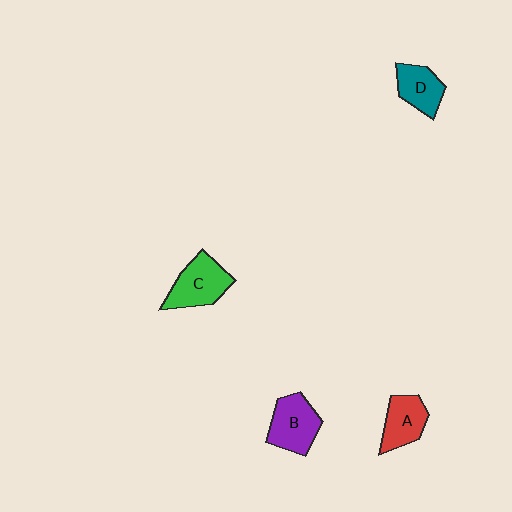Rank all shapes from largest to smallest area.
From largest to smallest: C (green), B (purple), A (red), D (teal).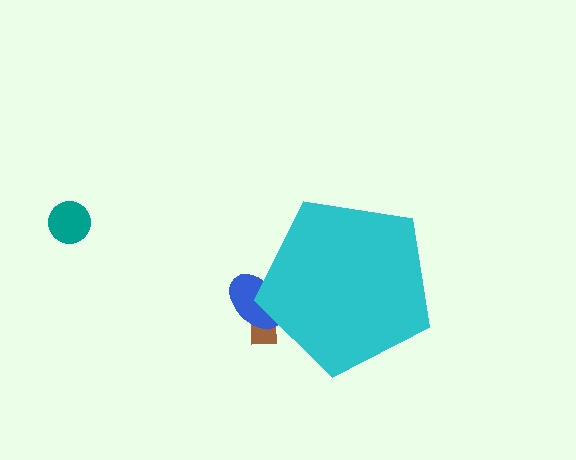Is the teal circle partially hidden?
No, the teal circle is fully visible.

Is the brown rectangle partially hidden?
Yes, the brown rectangle is partially hidden behind the cyan pentagon.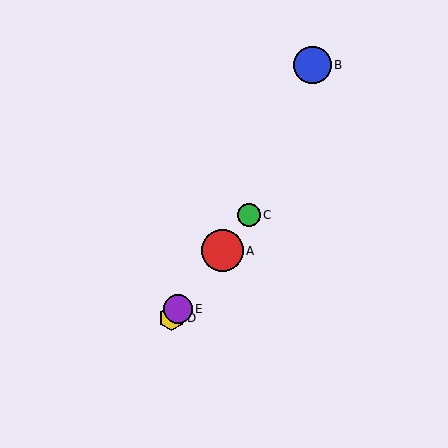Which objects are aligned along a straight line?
Objects A, C, D, E are aligned along a straight line.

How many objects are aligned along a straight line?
4 objects (A, C, D, E) are aligned along a straight line.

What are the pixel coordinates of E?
Object E is at (178, 309).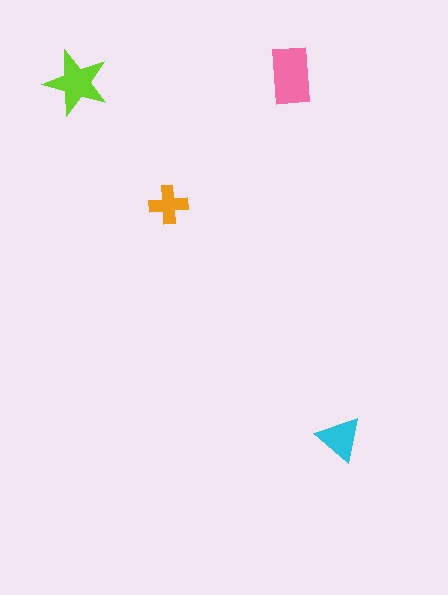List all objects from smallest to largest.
The orange cross, the cyan triangle, the lime star, the pink rectangle.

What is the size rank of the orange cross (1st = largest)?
4th.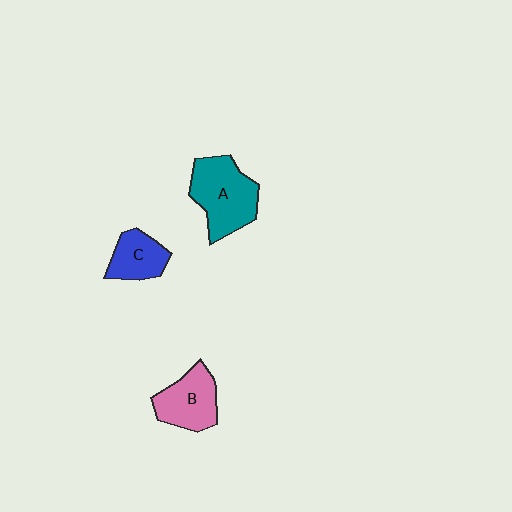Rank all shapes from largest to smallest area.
From largest to smallest: A (teal), B (pink), C (blue).